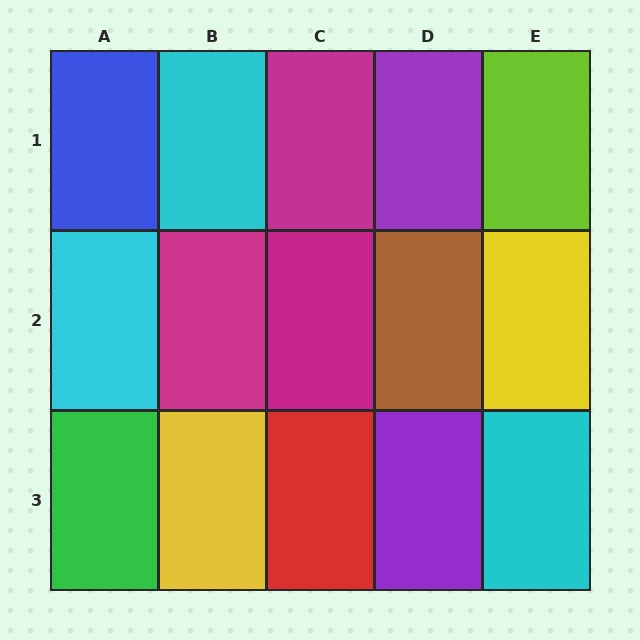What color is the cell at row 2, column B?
Magenta.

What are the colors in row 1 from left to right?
Blue, cyan, magenta, purple, lime.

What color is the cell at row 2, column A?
Cyan.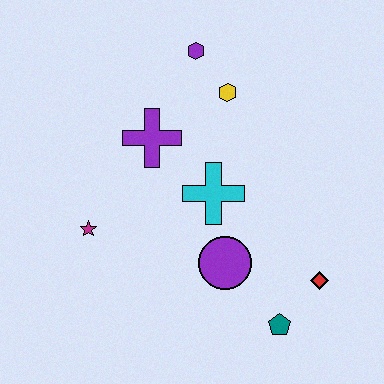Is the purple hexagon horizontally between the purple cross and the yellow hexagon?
Yes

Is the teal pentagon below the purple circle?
Yes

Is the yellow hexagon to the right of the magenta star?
Yes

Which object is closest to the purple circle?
The cyan cross is closest to the purple circle.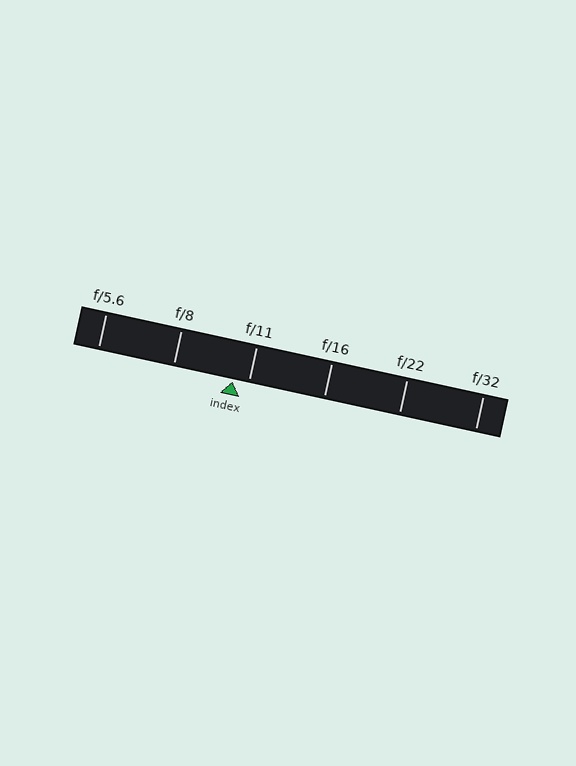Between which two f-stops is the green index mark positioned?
The index mark is between f/8 and f/11.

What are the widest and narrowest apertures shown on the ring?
The widest aperture shown is f/5.6 and the narrowest is f/32.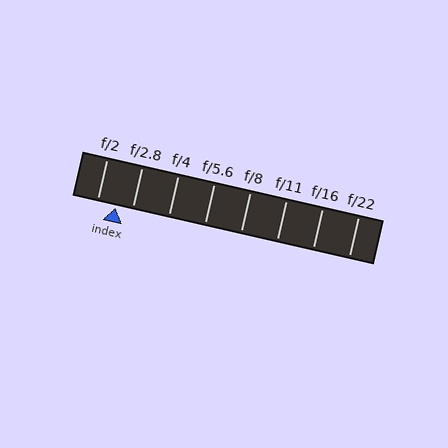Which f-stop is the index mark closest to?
The index mark is closest to f/2.8.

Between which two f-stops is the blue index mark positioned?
The index mark is between f/2 and f/2.8.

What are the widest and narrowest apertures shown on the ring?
The widest aperture shown is f/2 and the narrowest is f/22.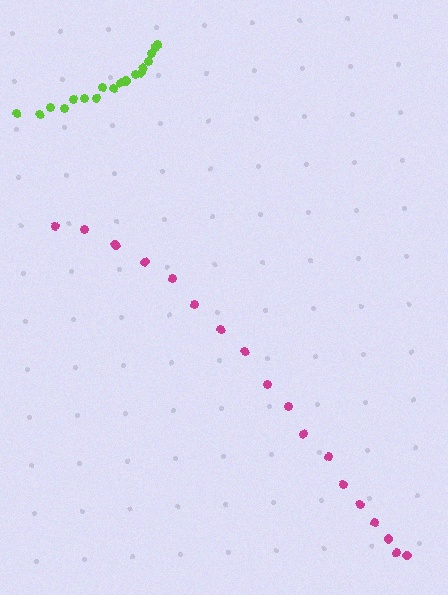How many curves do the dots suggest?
There are 2 distinct paths.